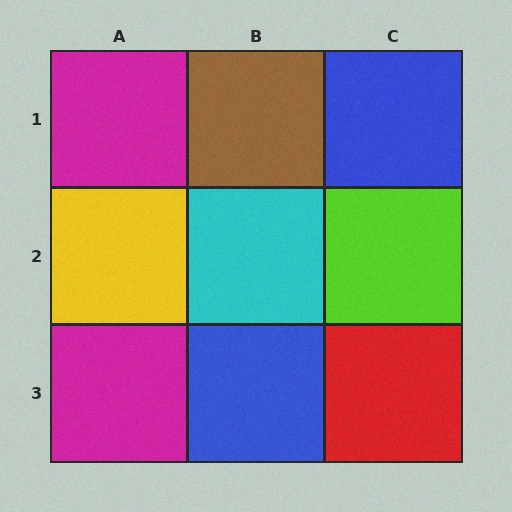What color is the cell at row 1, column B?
Brown.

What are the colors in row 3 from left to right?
Magenta, blue, red.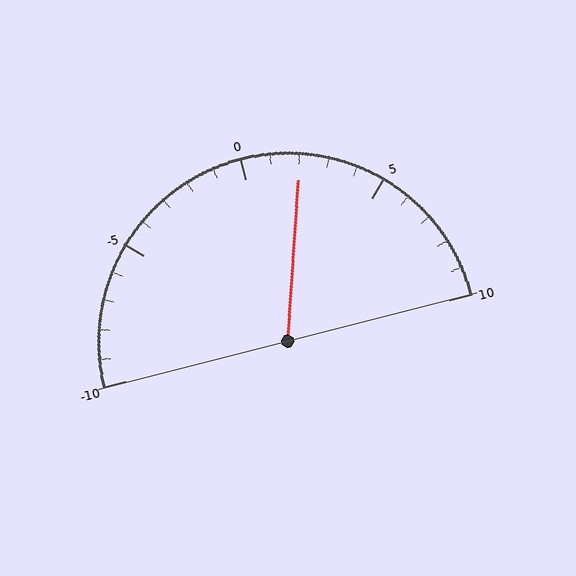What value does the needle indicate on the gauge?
The needle indicates approximately 2.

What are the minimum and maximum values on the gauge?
The gauge ranges from -10 to 10.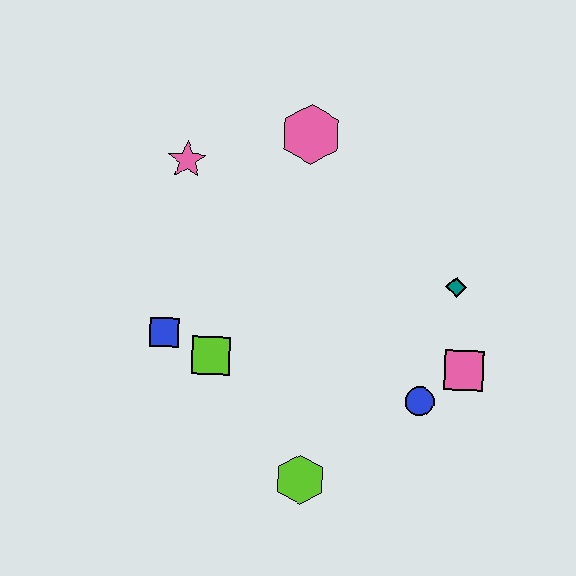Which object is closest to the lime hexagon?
The blue circle is closest to the lime hexagon.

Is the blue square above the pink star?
No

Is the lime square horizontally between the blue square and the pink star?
No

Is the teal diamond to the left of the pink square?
Yes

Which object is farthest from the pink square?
The pink star is farthest from the pink square.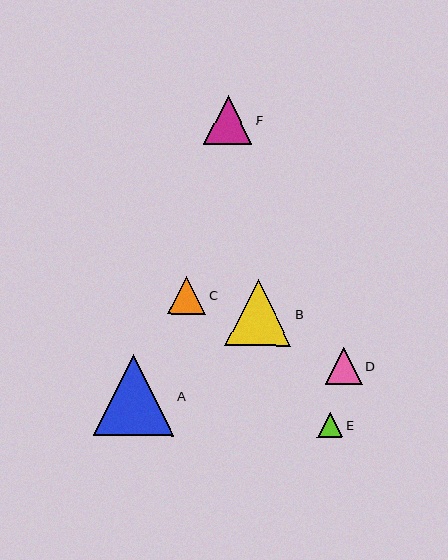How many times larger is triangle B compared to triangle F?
Triangle B is approximately 1.4 times the size of triangle F.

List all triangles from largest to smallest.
From largest to smallest: A, B, F, C, D, E.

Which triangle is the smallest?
Triangle E is the smallest with a size of approximately 25 pixels.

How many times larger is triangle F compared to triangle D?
Triangle F is approximately 1.3 times the size of triangle D.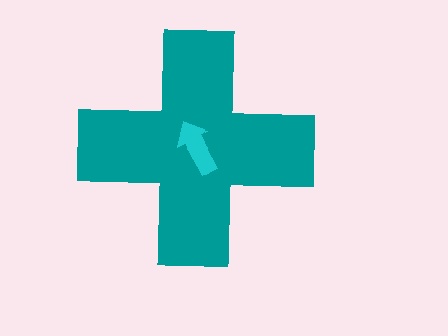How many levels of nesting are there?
2.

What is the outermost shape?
The teal cross.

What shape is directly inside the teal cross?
The cyan arrow.